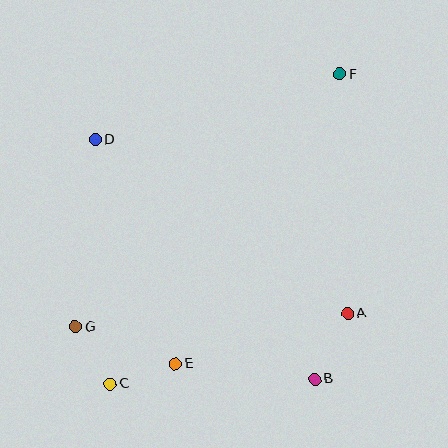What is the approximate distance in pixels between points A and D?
The distance between A and D is approximately 306 pixels.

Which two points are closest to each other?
Points C and G are closest to each other.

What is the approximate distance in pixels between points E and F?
The distance between E and F is approximately 333 pixels.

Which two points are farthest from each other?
Points C and F are farthest from each other.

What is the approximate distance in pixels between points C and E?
The distance between C and E is approximately 68 pixels.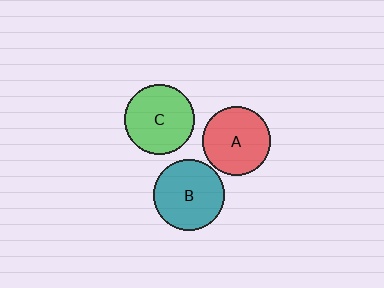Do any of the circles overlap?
No, none of the circles overlap.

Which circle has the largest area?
Circle B (teal).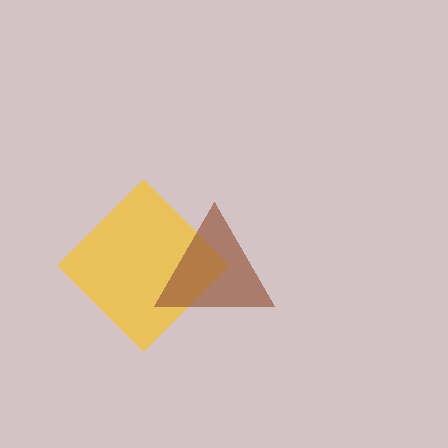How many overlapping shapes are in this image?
There are 2 overlapping shapes in the image.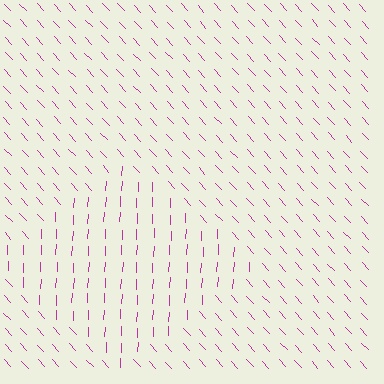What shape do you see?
I see a diamond.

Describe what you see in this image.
The image is filled with small magenta line segments. A diamond region in the image has lines oriented differently from the surrounding lines, creating a visible texture boundary.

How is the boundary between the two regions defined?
The boundary is defined purely by a change in line orientation (approximately 45 degrees difference). All lines are the same color and thickness.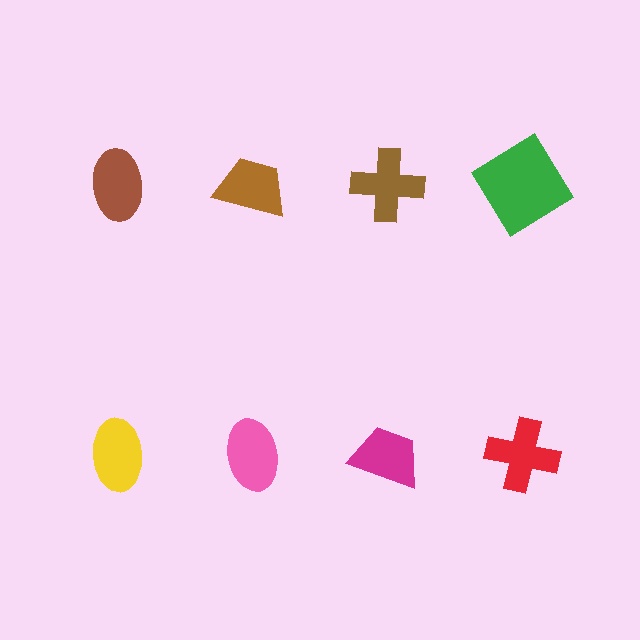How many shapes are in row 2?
4 shapes.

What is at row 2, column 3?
A magenta trapezoid.